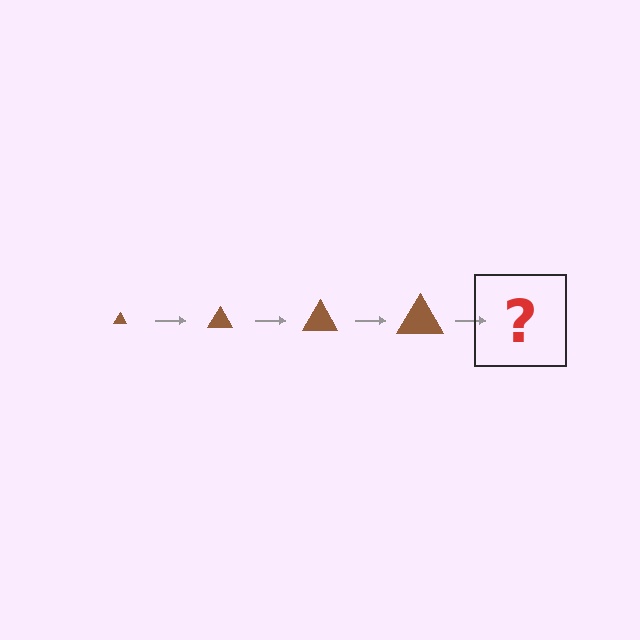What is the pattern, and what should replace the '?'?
The pattern is that the triangle gets progressively larger each step. The '?' should be a brown triangle, larger than the previous one.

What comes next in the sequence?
The next element should be a brown triangle, larger than the previous one.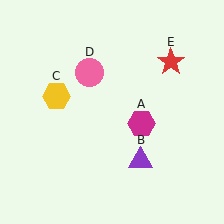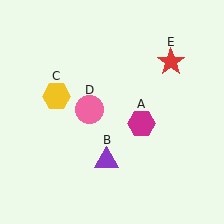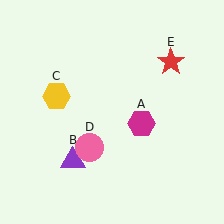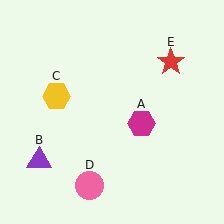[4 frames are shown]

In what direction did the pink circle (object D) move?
The pink circle (object D) moved down.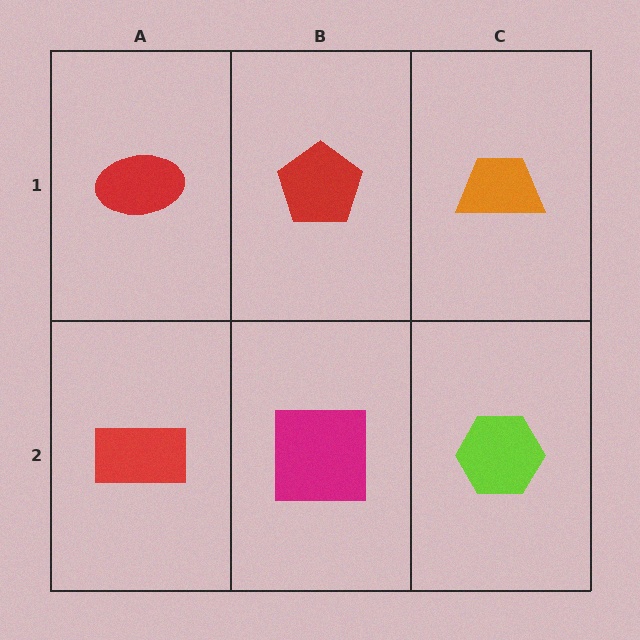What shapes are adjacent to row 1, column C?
A lime hexagon (row 2, column C), a red pentagon (row 1, column B).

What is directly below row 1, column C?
A lime hexagon.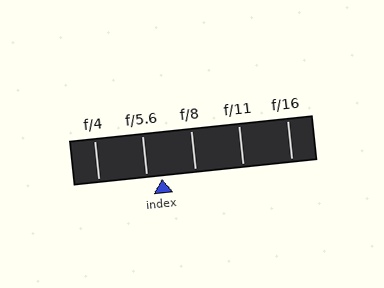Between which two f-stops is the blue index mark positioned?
The index mark is between f/5.6 and f/8.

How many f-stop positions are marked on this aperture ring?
There are 5 f-stop positions marked.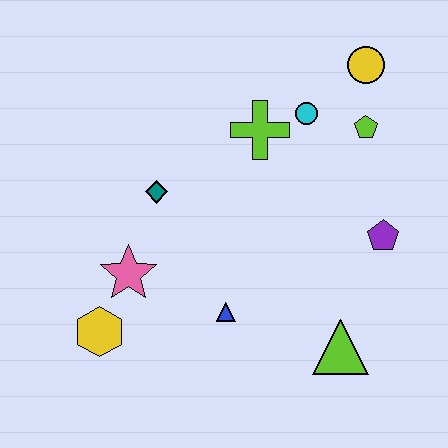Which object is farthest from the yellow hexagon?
The yellow circle is farthest from the yellow hexagon.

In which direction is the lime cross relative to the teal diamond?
The lime cross is to the right of the teal diamond.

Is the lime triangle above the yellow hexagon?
No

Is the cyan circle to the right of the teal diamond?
Yes